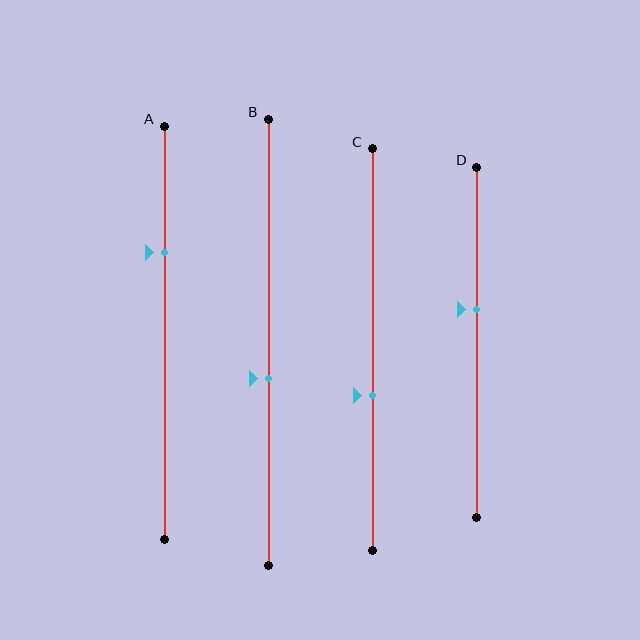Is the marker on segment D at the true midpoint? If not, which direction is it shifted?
No, the marker on segment D is shifted upward by about 9% of the segment length.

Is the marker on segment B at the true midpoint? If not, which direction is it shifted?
No, the marker on segment B is shifted downward by about 8% of the segment length.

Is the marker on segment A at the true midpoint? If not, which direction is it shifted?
No, the marker on segment A is shifted upward by about 19% of the segment length.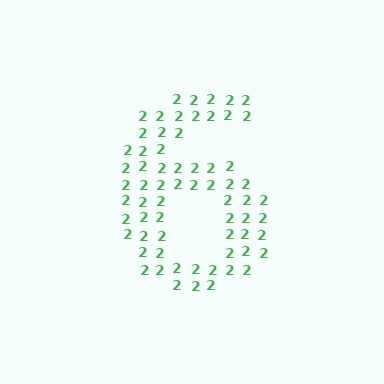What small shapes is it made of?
It is made of small digit 2's.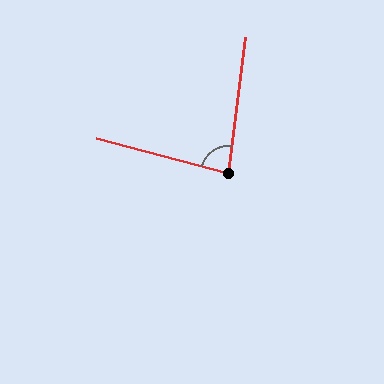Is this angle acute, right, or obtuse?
It is acute.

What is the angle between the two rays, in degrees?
Approximately 82 degrees.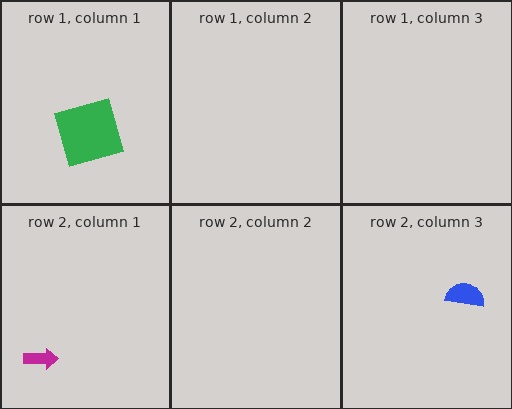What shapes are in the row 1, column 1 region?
The green square.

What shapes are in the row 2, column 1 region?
The magenta arrow.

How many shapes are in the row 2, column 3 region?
1.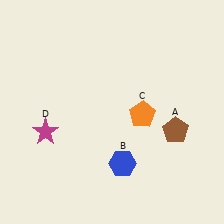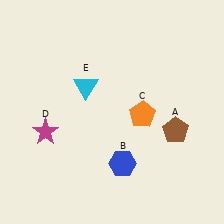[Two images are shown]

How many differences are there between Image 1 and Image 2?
There is 1 difference between the two images.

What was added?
A cyan triangle (E) was added in Image 2.